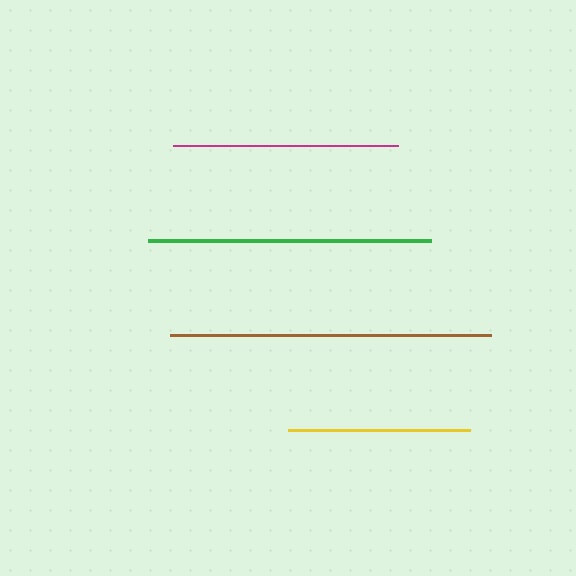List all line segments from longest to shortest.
From longest to shortest: brown, green, magenta, yellow.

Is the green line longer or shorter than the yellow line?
The green line is longer than the yellow line.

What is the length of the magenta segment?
The magenta segment is approximately 225 pixels long.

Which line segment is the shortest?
The yellow line is the shortest at approximately 182 pixels.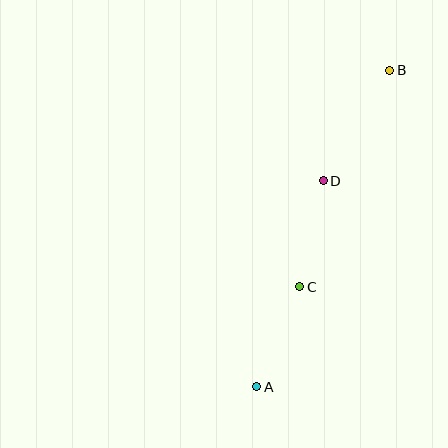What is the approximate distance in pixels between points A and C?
The distance between A and C is approximately 109 pixels.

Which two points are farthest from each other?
Points A and B are farthest from each other.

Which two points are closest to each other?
Points C and D are closest to each other.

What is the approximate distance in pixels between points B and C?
The distance between B and C is approximately 235 pixels.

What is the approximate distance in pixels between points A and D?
The distance between A and D is approximately 217 pixels.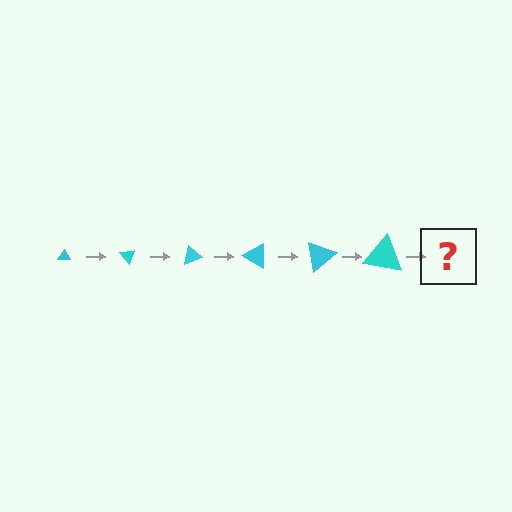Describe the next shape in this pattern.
It should be a triangle, larger than the previous one and rotated 300 degrees from the start.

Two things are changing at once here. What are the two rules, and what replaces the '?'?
The two rules are that the triangle grows larger each step and it rotates 50 degrees each step. The '?' should be a triangle, larger than the previous one and rotated 300 degrees from the start.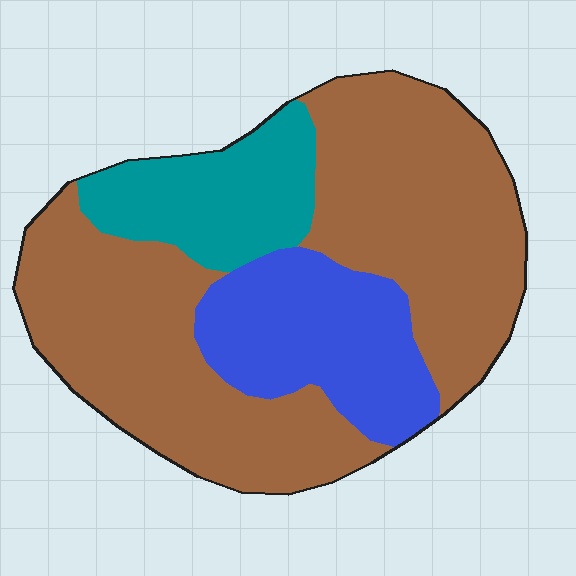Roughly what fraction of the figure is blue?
Blue covers roughly 20% of the figure.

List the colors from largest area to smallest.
From largest to smallest: brown, blue, teal.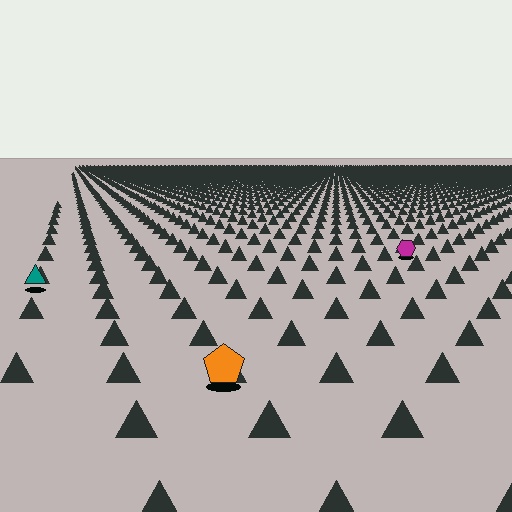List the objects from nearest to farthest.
From nearest to farthest: the orange pentagon, the teal triangle, the magenta hexagon.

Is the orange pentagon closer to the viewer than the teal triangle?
Yes. The orange pentagon is closer — you can tell from the texture gradient: the ground texture is coarser near it.